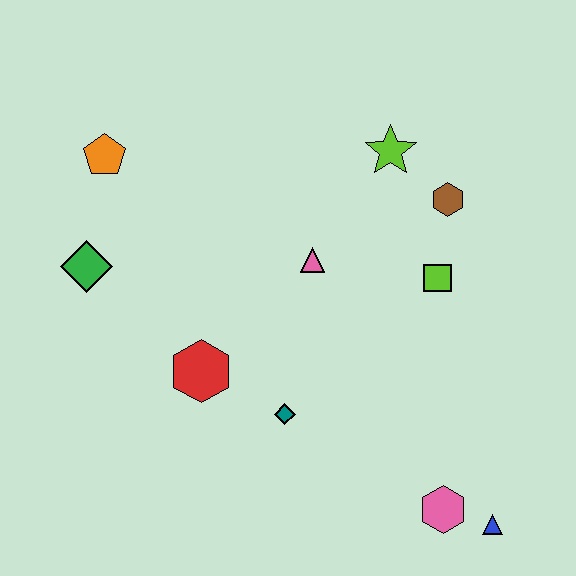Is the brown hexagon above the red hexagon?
Yes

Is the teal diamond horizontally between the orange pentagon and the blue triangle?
Yes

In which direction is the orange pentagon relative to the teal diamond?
The orange pentagon is above the teal diamond.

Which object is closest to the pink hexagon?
The blue triangle is closest to the pink hexagon.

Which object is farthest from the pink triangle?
The blue triangle is farthest from the pink triangle.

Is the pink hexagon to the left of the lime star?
No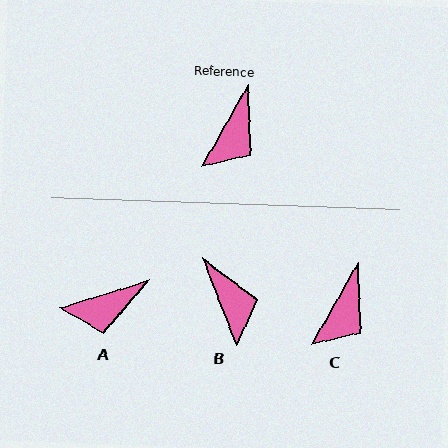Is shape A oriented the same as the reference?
No, it is off by about 42 degrees.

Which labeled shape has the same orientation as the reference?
C.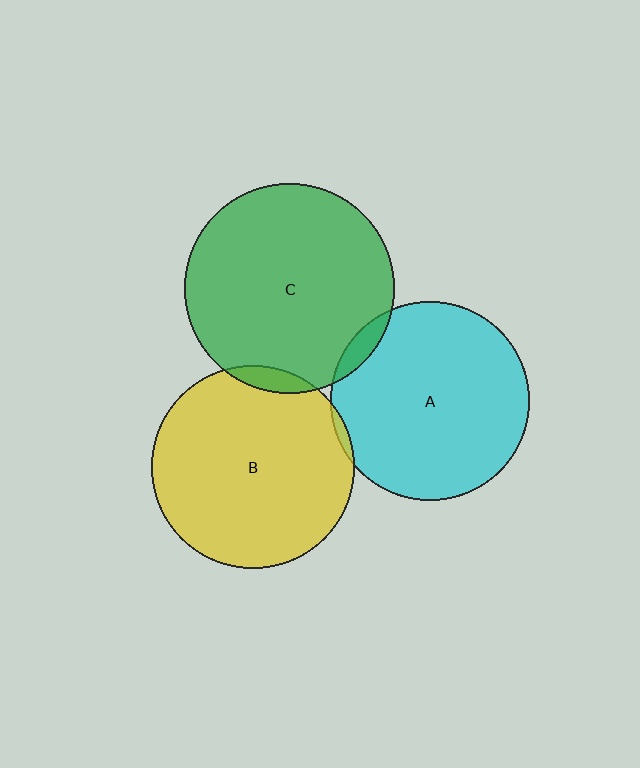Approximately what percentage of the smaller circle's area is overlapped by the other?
Approximately 5%.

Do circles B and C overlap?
Yes.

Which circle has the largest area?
Circle C (green).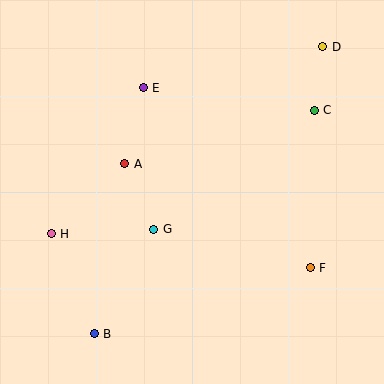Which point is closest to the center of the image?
Point G at (154, 229) is closest to the center.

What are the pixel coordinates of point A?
Point A is at (125, 164).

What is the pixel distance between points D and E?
The distance between D and E is 184 pixels.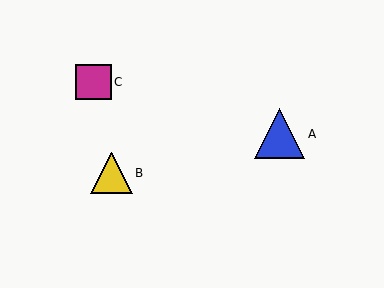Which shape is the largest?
The blue triangle (labeled A) is the largest.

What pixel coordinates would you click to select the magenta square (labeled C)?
Click at (93, 82) to select the magenta square C.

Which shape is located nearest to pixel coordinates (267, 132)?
The blue triangle (labeled A) at (280, 134) is nearest to that location.